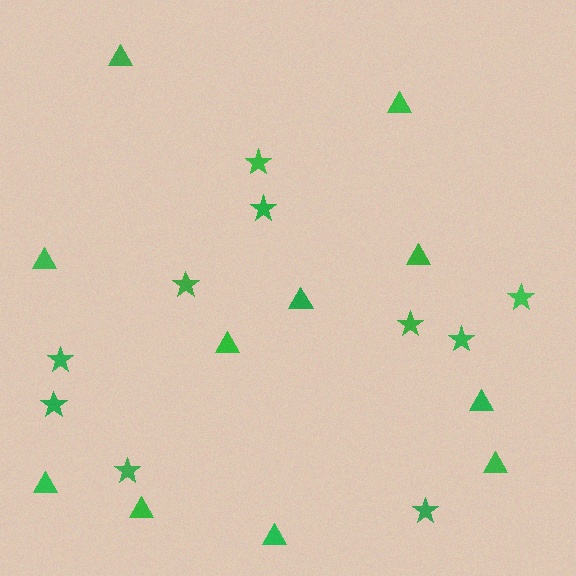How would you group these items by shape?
There are 2 groups: one group of stars (10) and one group of triangles (11).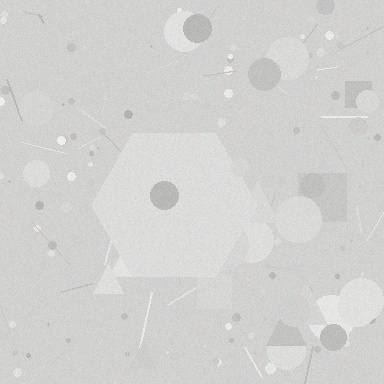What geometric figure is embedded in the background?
A hexagon is embedded in the background.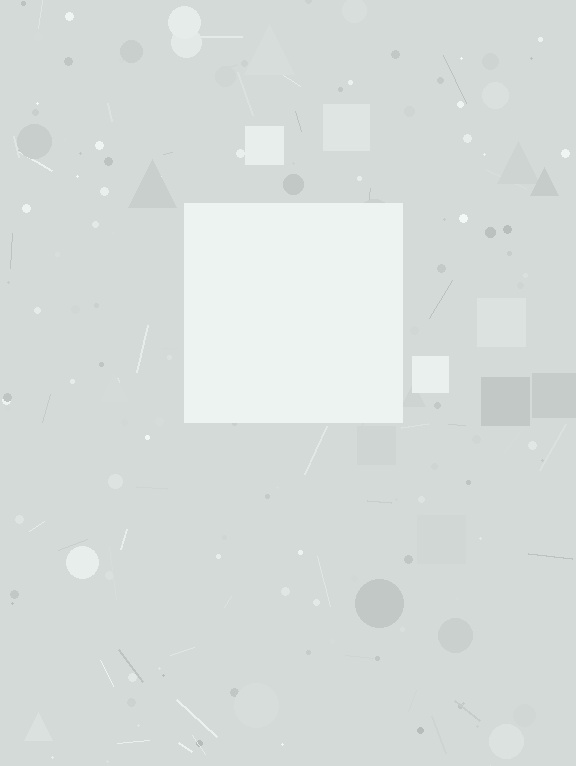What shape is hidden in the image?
A square is hidden in the image.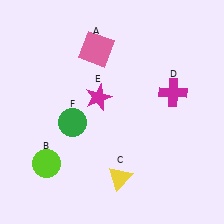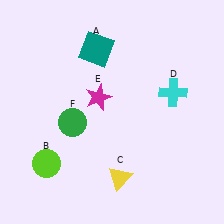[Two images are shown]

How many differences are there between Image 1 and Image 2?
There are 2 differences between the two images.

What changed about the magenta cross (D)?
In Image 1, D is magenta. In Image 2, it changed to cyan.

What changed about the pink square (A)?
In Image 1, A is pink. In Image 2, it changed to teal.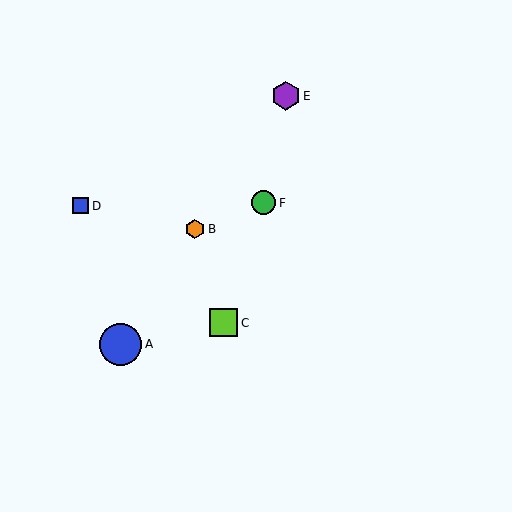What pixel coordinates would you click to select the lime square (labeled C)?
Click at (224, 323) to select the lime square C.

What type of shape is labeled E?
Shape E is a purple hexagon.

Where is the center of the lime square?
The center of the lime square is at (224, 323).